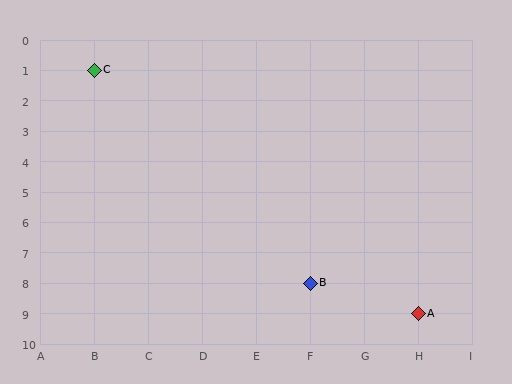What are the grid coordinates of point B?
Point B is at grid coordinates (F, 8).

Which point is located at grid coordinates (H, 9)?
Point A is at (H, 9).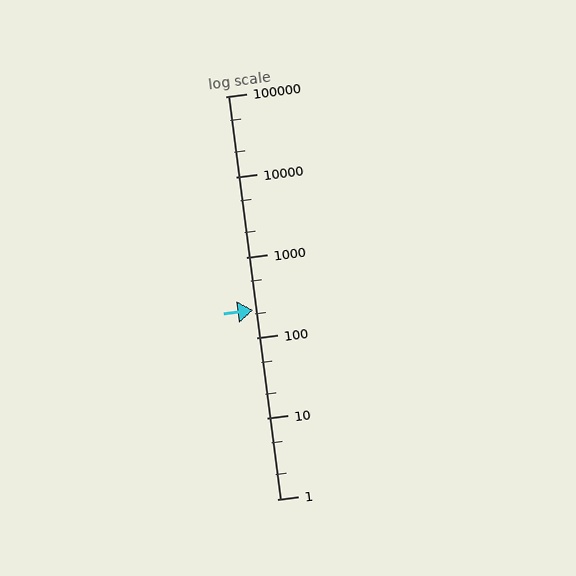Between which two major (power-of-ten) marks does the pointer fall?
The pointer is between 100 and 1000.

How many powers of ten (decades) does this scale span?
The scale spans 5 decades, from 1 to 100000.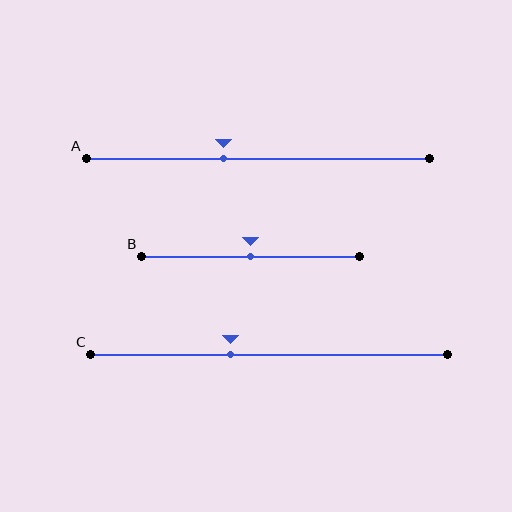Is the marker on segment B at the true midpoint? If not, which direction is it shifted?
Yes, the marker on segment B is at the true midpoint.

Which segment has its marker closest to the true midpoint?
Segment B has its marker closest to the true midpoint.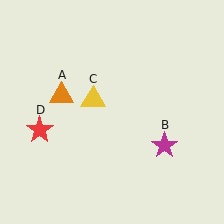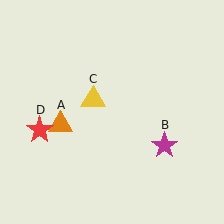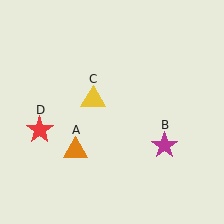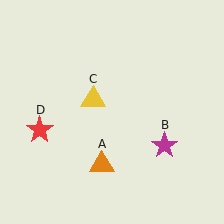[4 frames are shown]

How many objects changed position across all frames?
1 object changed position: orange triangle (object A).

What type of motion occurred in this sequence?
The orange triangle (object A) rotated counterclockwise around the center of the scene.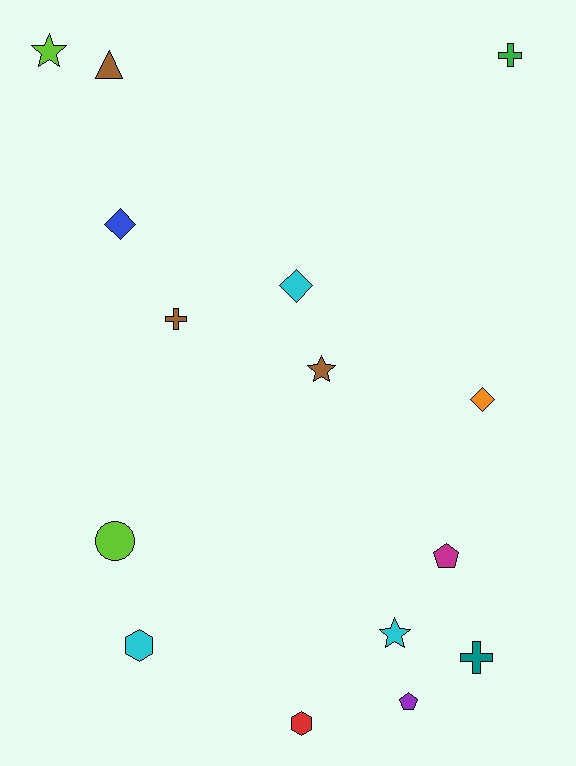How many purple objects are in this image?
There is 1 purple object.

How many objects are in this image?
There are 15 objects.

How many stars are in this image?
There are 3 stars.